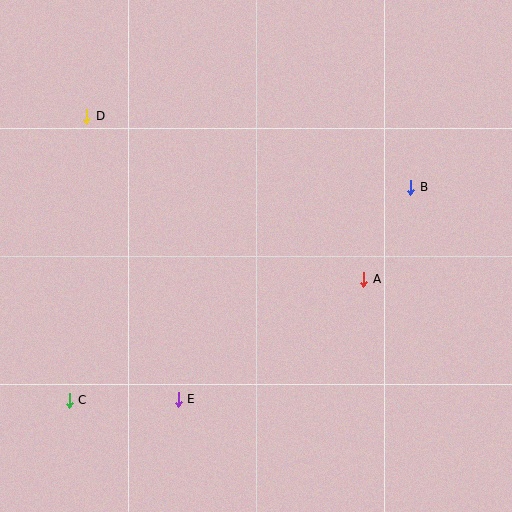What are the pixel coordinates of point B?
Point B is at (411, 187).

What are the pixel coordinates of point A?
Point A is at (364, 279).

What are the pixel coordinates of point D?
Point D is at (87, 116).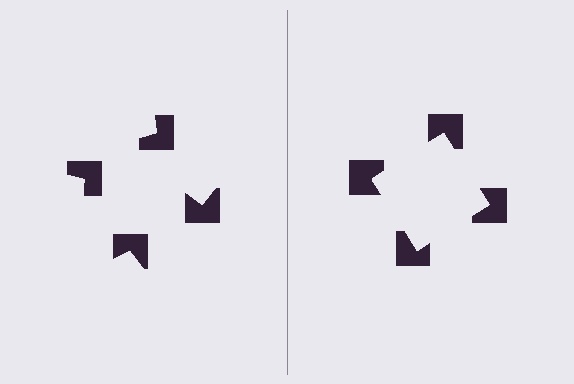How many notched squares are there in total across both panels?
8 — 4 on each side.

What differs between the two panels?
The notched squares are positioned identically on both sides; only the wedge orientations differ. On the right they align to a square; on the left they are misaligned.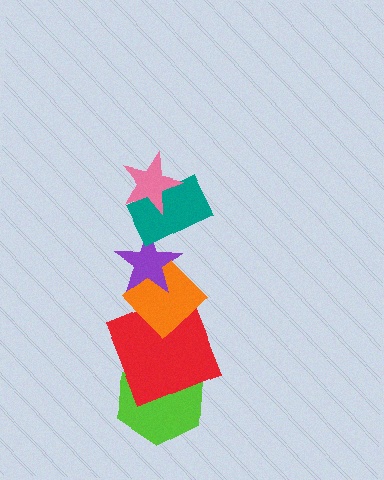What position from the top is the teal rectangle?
The teal rectangle is 2nd from the top.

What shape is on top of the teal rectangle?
The pink star is on top of the teal rectangle.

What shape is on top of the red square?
The orange diamond is on top of the red square.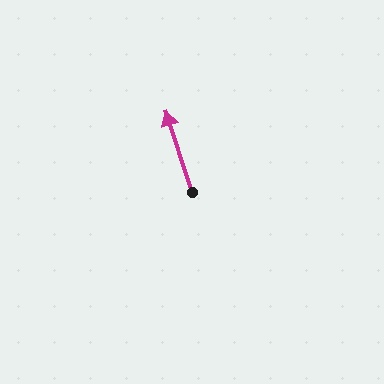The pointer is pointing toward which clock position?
Roughly 11 o'clock.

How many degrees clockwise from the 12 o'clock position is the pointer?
Approximately 342 degrees.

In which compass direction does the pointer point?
North.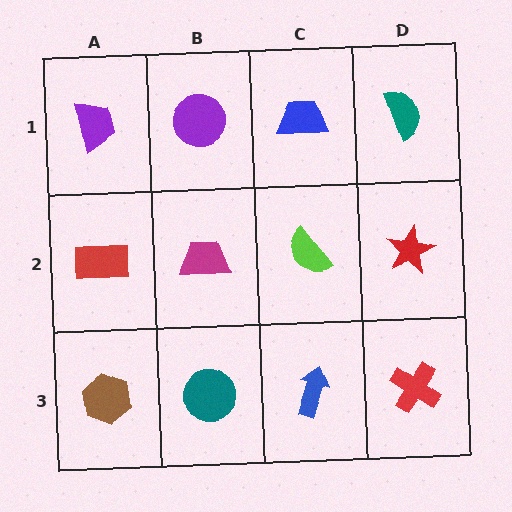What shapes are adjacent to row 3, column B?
A magenta trapezoid (row 2, column B), a brown hexagon (row 3, column A), a blue arrow (row 3, column C).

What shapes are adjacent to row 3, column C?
A lime semicircle (row 2, column C), a teal circle (row 3, column B), a red cross (row 3, column D).